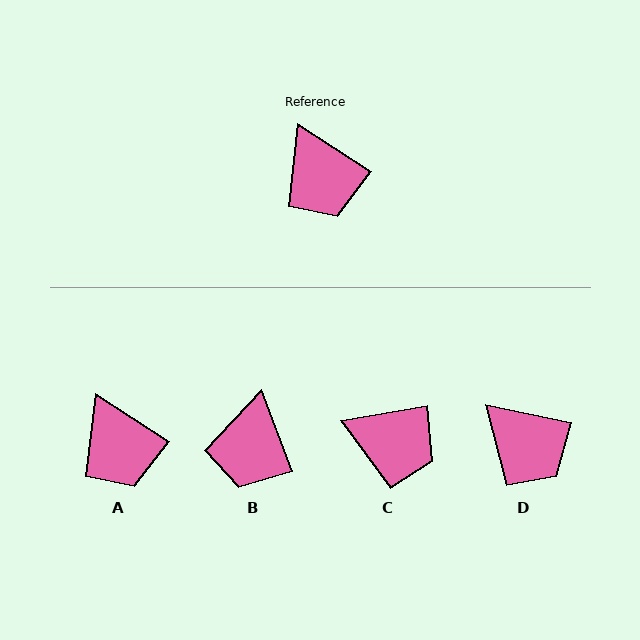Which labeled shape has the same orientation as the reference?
A.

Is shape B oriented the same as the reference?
No, it is off by about 36 degrees.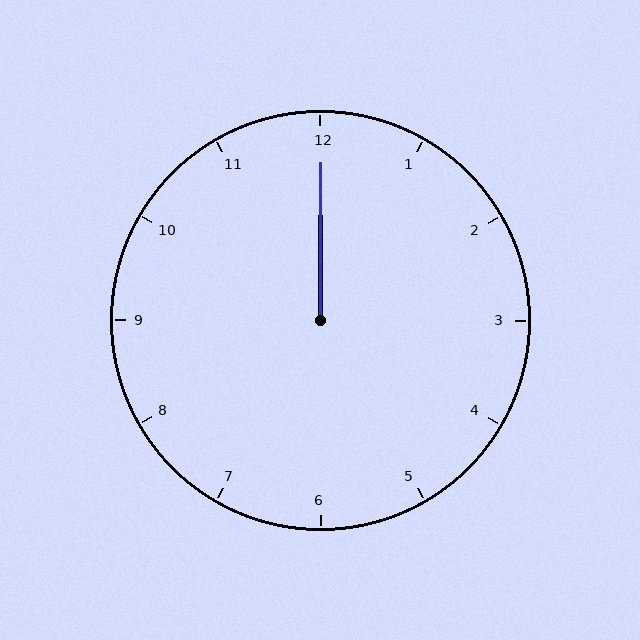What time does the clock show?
12:00.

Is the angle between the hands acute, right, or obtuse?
It is acute.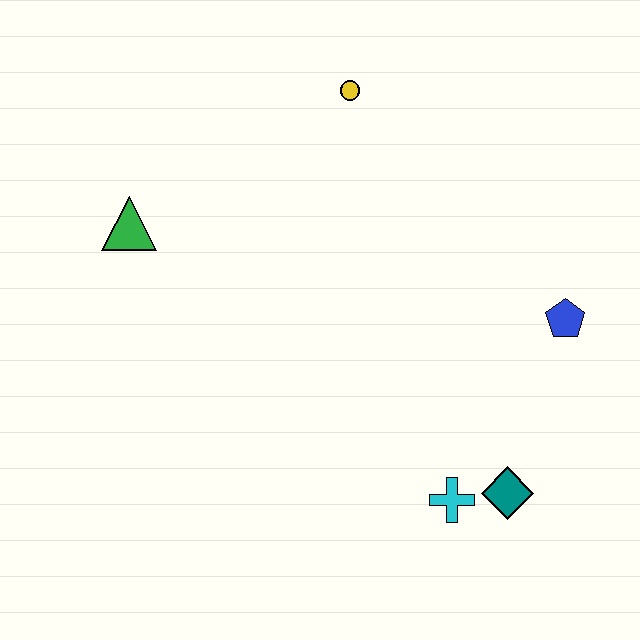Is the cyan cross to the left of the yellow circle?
No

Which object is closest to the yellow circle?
The green triangle is closest to the yellow circle.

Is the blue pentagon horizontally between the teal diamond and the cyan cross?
No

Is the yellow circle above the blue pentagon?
Yes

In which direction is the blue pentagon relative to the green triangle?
The blue pentagon is to the right of the green triangle.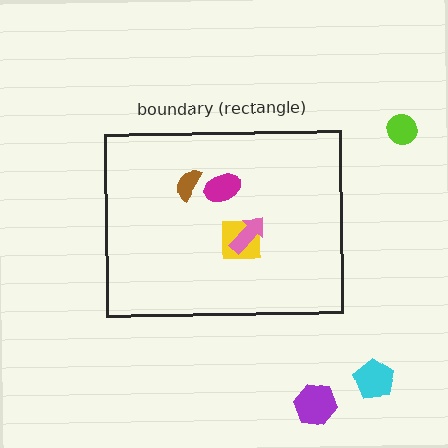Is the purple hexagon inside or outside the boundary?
Outside.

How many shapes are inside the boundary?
4 inside, 3 outside.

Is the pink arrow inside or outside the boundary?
Inside.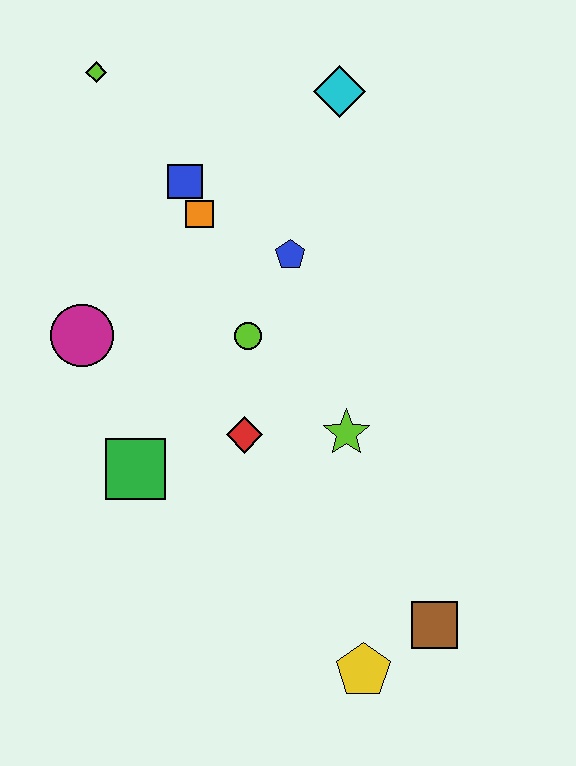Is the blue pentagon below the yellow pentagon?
No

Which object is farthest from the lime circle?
The yellow pentagon is farthest from the lime circle.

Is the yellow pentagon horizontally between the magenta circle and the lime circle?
No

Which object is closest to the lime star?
The red diamond is closest to the lime star.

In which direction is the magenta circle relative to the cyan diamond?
The magenta circle is to the left of the cyan diamond.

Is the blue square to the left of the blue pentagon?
Yes